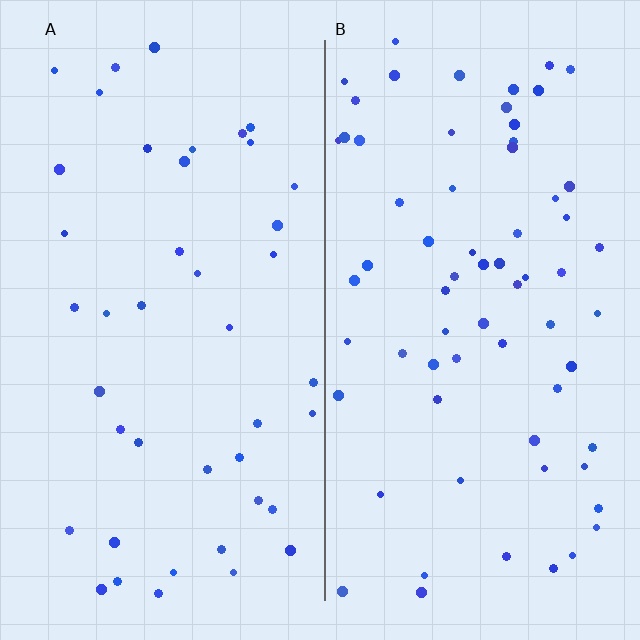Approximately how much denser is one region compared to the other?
Approximately 1.6× — region B over region A.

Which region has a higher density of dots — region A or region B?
B (the right).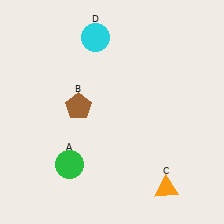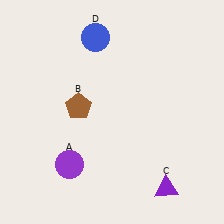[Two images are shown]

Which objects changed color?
A changed from green to purple. C changed from orange to purple. D changed from cyan to blue.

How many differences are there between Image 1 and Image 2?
There are 3 differences between the two images.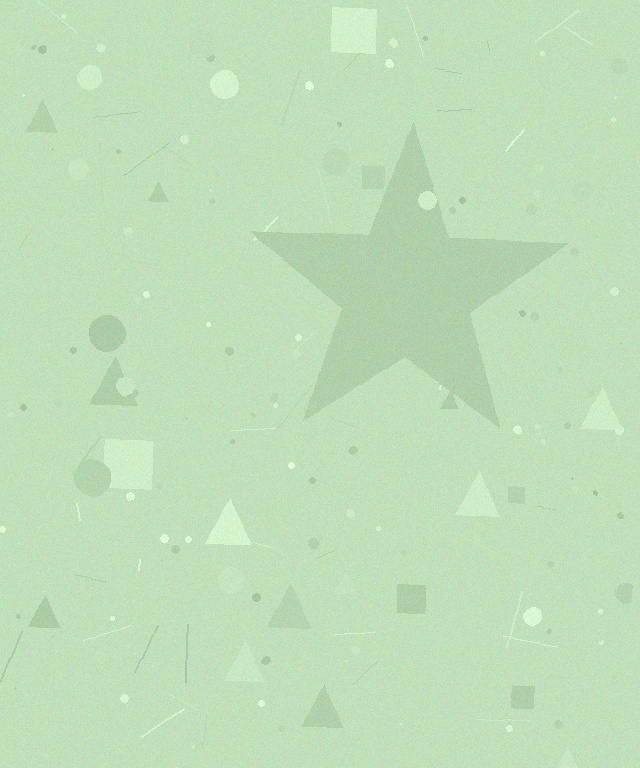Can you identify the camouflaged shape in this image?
The camouflaged shape is a star.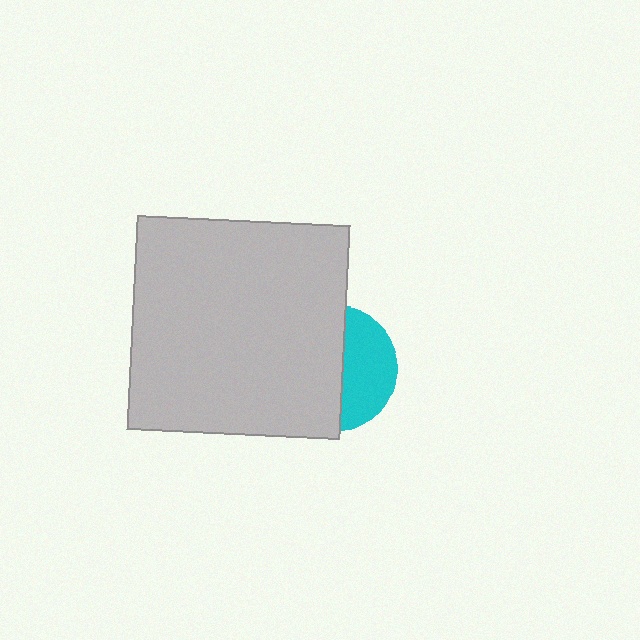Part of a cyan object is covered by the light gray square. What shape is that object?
It is a circle.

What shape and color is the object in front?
The object in front is a light gray square.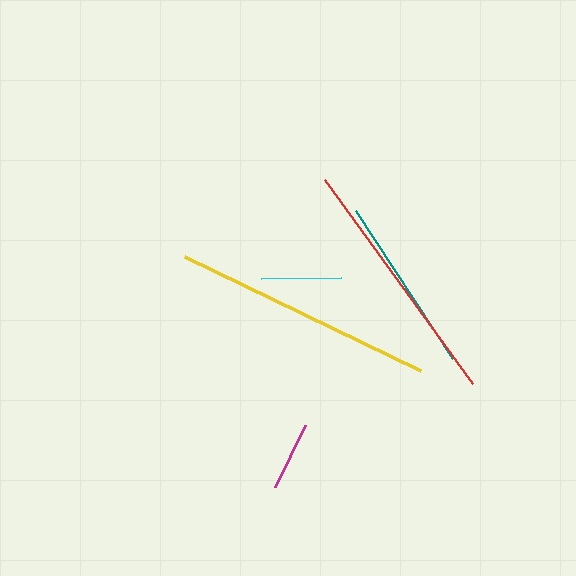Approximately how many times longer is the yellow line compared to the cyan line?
The yellow line is approximately 3.3 times the length of the cyan line.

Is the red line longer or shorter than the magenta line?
The red line is longer than the magenta line.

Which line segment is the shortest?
The magenta line is the shortest at approximately 69 pixels.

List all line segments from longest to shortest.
From longest to shortest: yellow, red, teal, cyan, magenta.